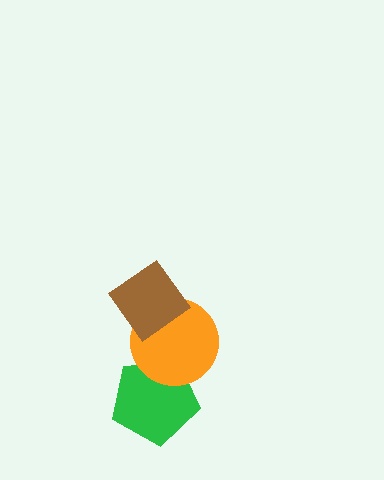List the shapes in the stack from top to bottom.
From top to bottom: the brown diamond, the orange circle, the green pentagon.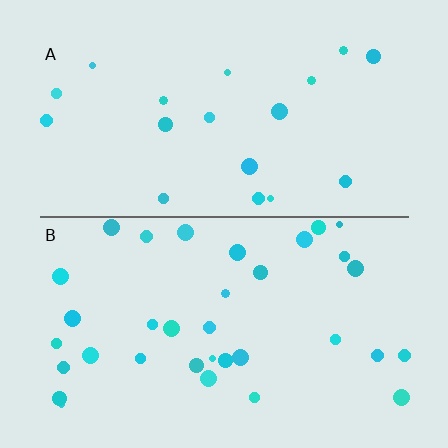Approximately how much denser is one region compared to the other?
Approximately 1.8× — region B over region A.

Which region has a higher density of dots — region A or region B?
B (the bottom).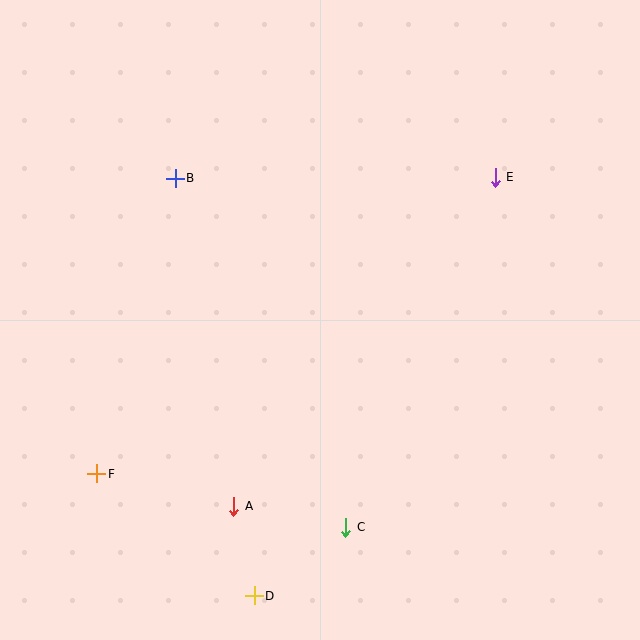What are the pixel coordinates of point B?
Point B is at (175, 178).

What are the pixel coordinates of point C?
Point C is at (346, 527).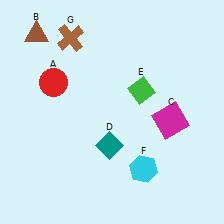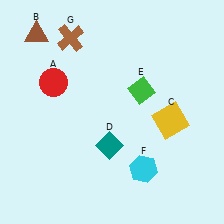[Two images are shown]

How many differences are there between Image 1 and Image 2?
There is 1 difference between the two images.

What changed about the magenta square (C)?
In Image 1, C is magenta. In Image 2, it changed to yellow.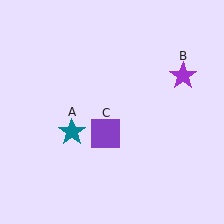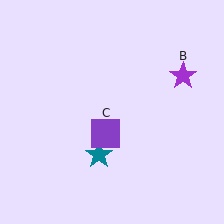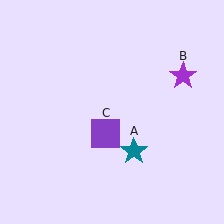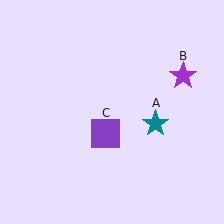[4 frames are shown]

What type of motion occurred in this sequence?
The teal star (object A) rotated counterclockwise around the center of the scene.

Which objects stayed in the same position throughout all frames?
Purple star (object B) and purple square (object C) remained stationary.